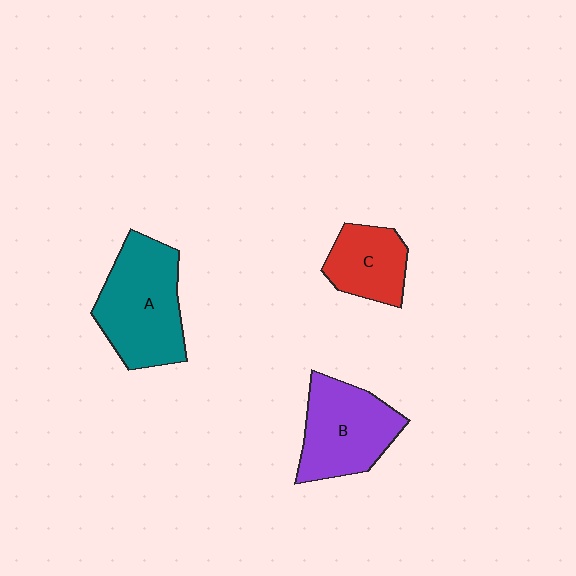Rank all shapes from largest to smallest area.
From largest to smallest: A (teal), B (purple), C (red).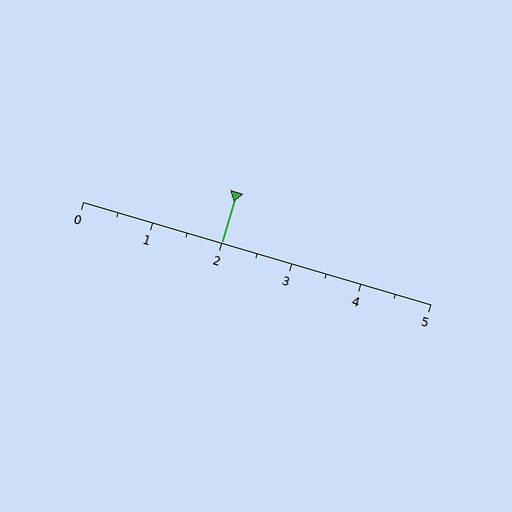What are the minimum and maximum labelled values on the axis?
The axis runs from 0 to 5.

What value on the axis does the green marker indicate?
The marker indicates approximately 2.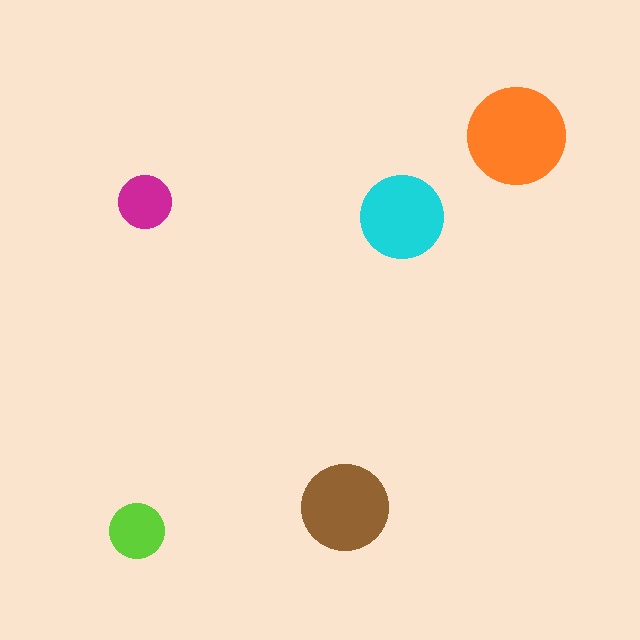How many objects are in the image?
There are 5 objects in the image.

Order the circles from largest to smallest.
the orange one, the brown one, the cyan one, the lime one, the magenta one.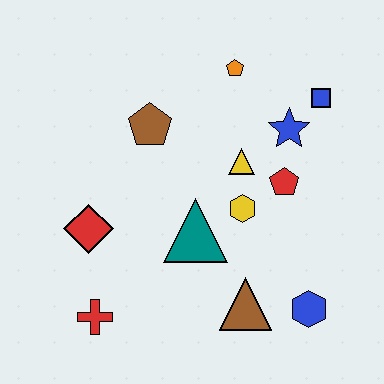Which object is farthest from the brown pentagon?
The blue hexagon is farthest from the brown pentagon.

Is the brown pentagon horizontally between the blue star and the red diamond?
Yes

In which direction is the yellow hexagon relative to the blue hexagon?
The yellow hexagon is above the blue hexagon.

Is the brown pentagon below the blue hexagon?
No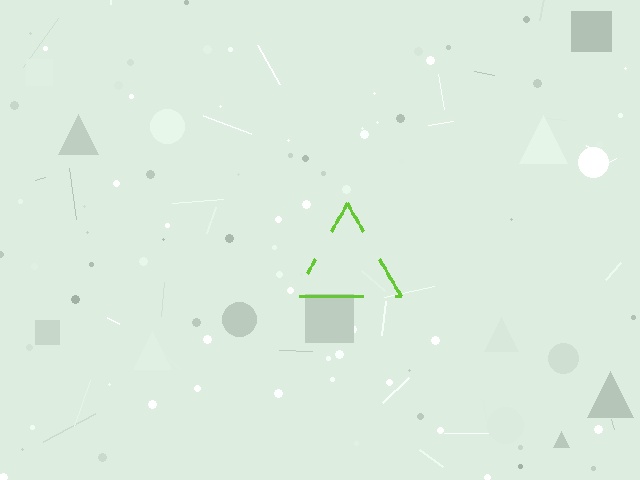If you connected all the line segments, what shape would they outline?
They would outline a triangle.